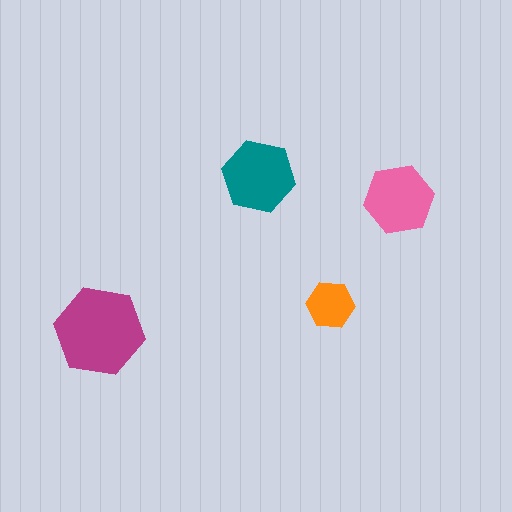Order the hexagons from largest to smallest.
the magenta one, the teal one, the pink one, the orange one.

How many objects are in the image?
There are 4 objects in the image.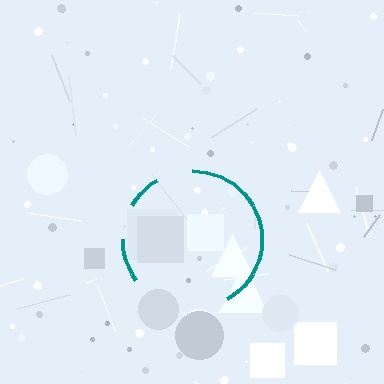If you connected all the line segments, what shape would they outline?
They would outline a circle.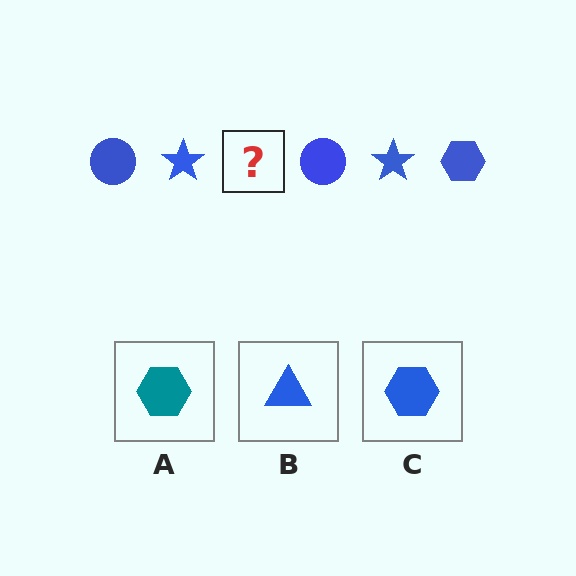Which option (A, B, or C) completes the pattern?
C.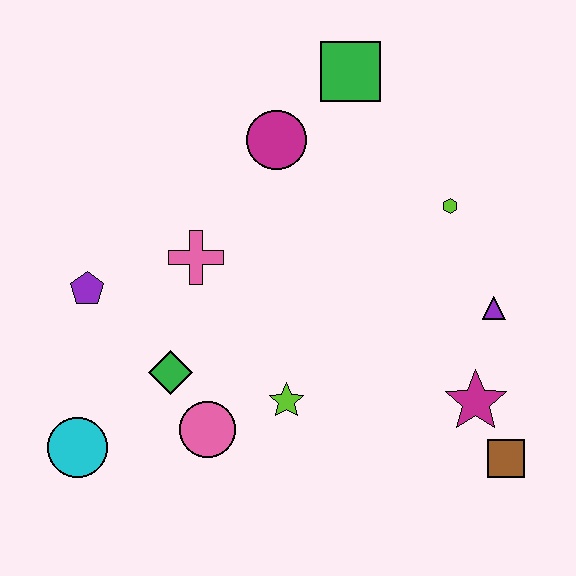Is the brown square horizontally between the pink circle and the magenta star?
No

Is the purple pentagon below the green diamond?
No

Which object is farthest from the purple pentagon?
The brown square is farthest from the purple pentagon.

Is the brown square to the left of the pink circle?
No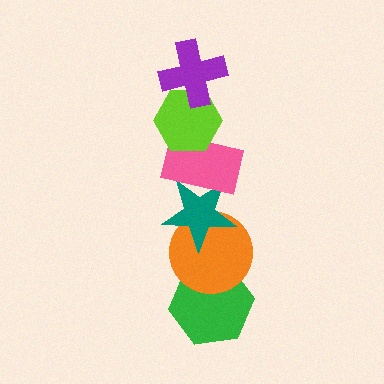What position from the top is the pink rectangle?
The pink rectangle is 3rd from the top.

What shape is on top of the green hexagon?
The orange circle is on top of the green hexagon.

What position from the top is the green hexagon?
The green hexagon is 6th from the top.